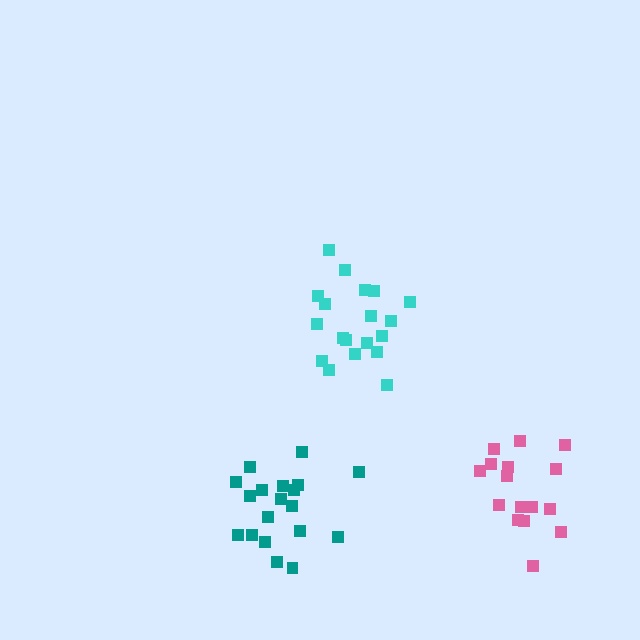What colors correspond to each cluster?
The clusters are colored: teal, pink, cyan.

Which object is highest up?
The cyan cluster is topmost.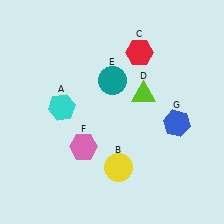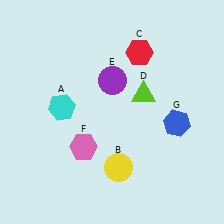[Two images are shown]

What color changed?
The circle (E) changed from teal in Image 1 to purple in Image 2.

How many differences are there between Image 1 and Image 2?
There is 1 difference between the two images.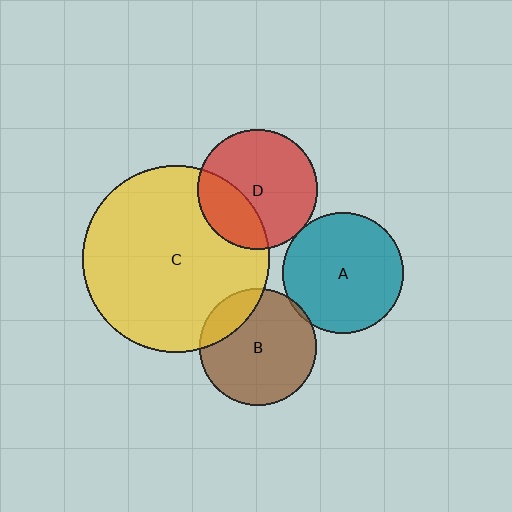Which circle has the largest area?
Circle C (yellow).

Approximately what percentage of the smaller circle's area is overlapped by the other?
Approximately 5%.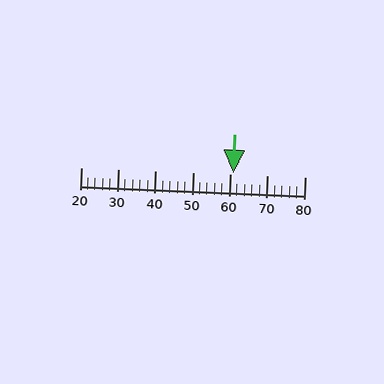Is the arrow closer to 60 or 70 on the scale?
The arrow is closer to 60.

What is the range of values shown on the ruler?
The ruler shows values from 20 to 80.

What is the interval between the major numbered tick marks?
The major tick marks are spaced 10 units apart.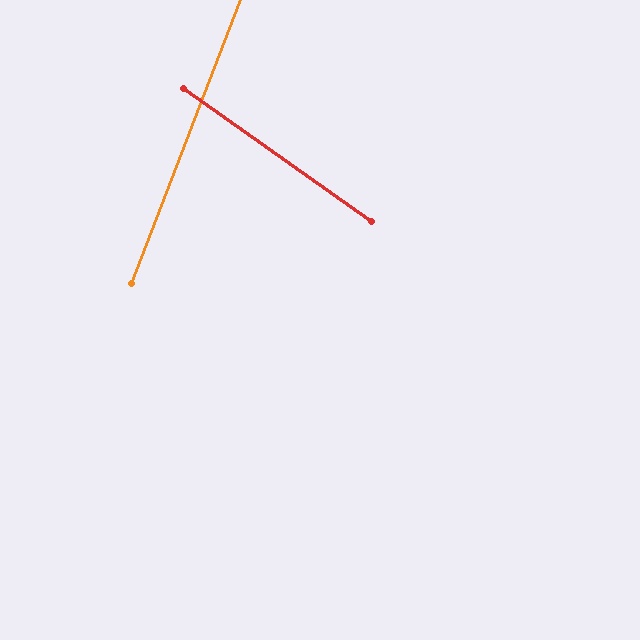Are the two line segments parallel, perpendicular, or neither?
Neither parallel nor perpendicular — they differ by about 76°.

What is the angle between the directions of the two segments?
Approximately 76 degrees.